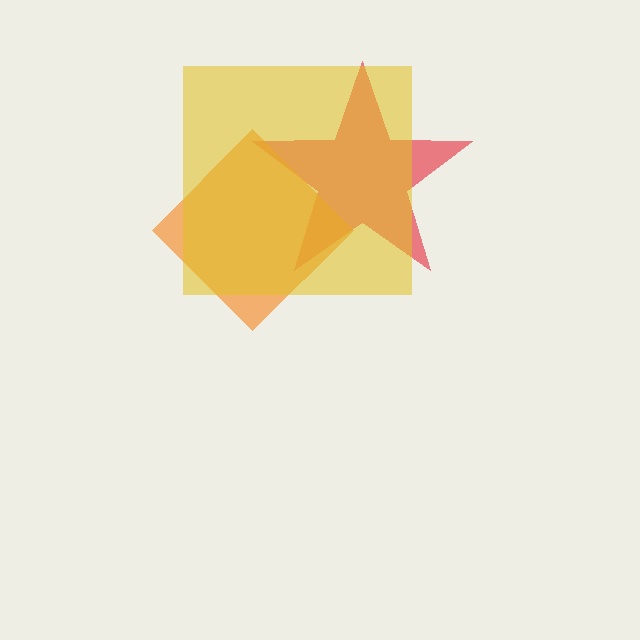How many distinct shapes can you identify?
There are 3 distinct shapes: a red star, an orange diamond, a yellow square.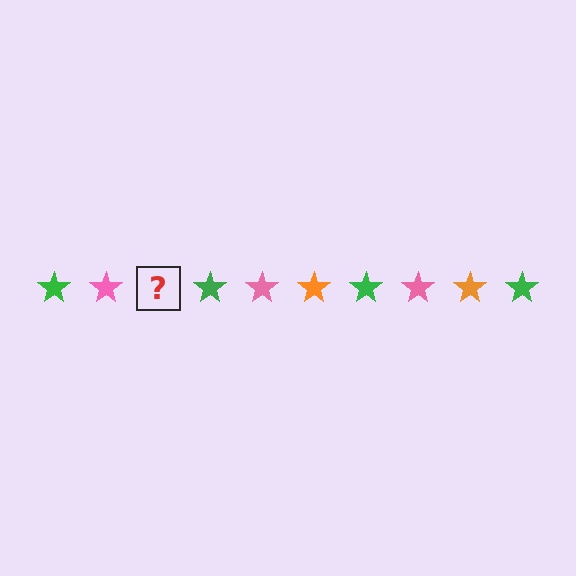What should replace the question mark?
The question mark should be replaced with an orange star.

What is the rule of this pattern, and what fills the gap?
The rule is that the pattern cycles through green, pink, orange stars. The gap should be filled with an orange star.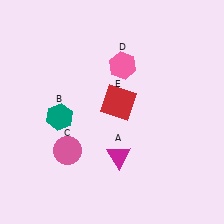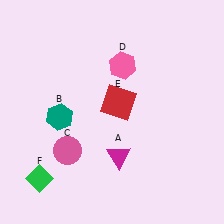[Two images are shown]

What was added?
A green diamond (F) was added in Image 2.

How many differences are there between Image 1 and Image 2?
There is 1 difference between the two images.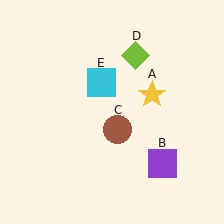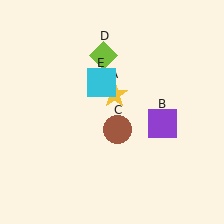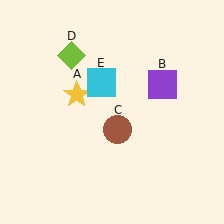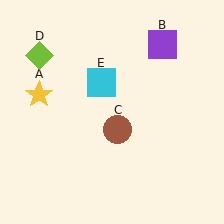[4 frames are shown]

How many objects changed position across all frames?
3 objects changed position: yellow star (object A), purple square (object B), lime diamond (object D).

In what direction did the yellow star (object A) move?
The yellow star (object A) moved left.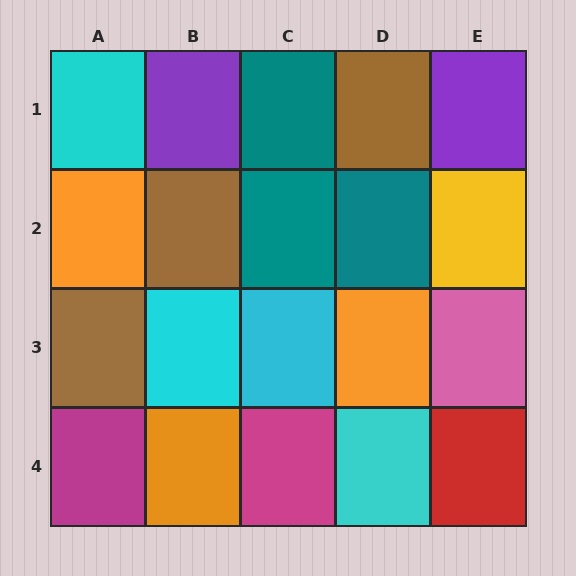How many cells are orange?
3 cells are orange.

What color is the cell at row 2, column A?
Orange.